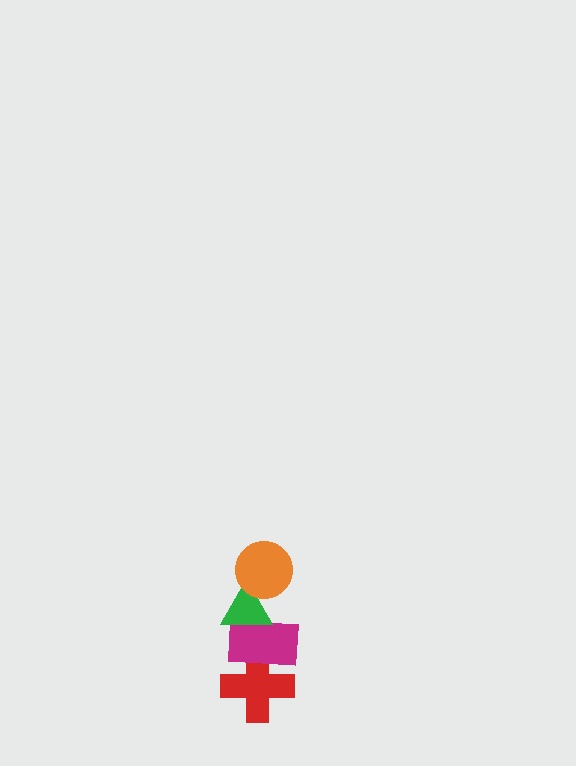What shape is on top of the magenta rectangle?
The green triangle is on top of the magenta rectangle.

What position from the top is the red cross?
The red cross is 4th from the top.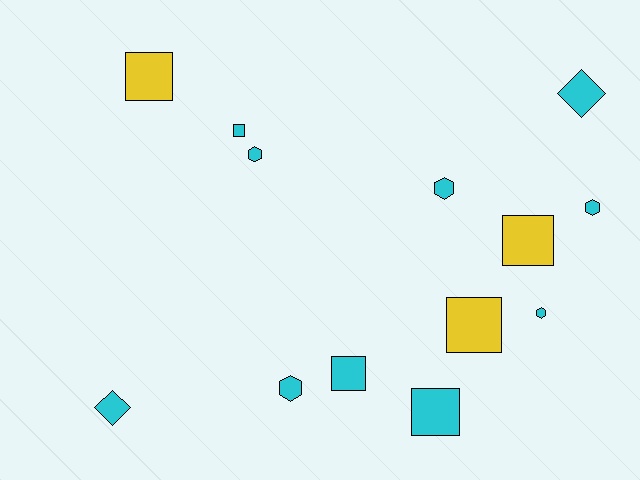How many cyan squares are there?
There are 3 cyan squares.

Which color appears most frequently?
Cyan, with 10 objects.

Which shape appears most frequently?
Square, with 6 objects.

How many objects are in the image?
There are 13 objects.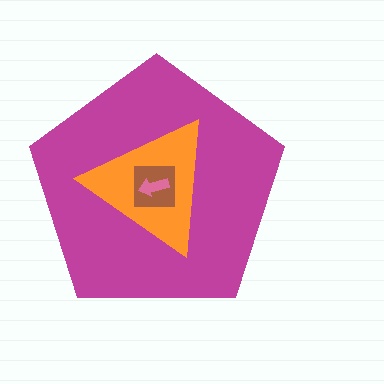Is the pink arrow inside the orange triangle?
Yes.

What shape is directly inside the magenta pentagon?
The orange triangle.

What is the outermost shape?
The magenta pentagon.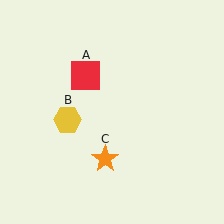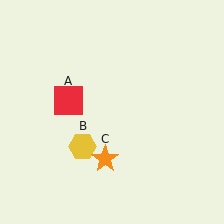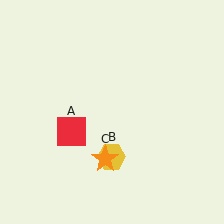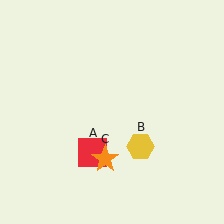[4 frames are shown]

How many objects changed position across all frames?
2 objects changed position: red square (object A), yellow hexagon (object B).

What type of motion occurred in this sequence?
The red square (object A), yellow hexagon (object B) rotated counterclockwise around the center of the scene.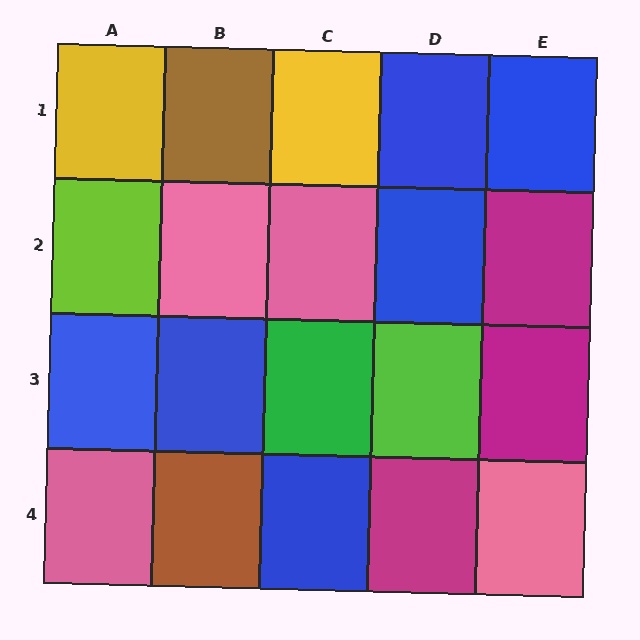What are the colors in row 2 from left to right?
Lime, pink, pink, blue, magenta.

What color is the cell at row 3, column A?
Blue.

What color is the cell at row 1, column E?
Blue.